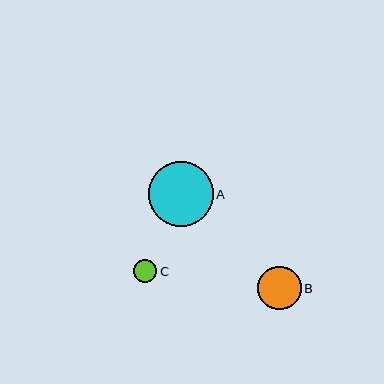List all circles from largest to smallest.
From largest to smallest: A, B, C.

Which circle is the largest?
Circle A is the largest with a size of approximately 64 pixels.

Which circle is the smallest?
Circle C is the smallest with a size of approximately 23 pixels.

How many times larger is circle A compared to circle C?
Circle A is approximately 2.8 times the size of circle C.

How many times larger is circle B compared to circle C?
Circle B is approximately 1.9 times the size of circle C.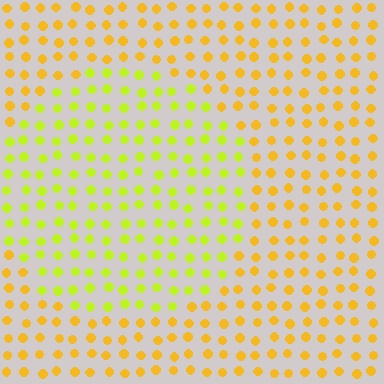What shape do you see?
I see a circle.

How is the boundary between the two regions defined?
The boundary is defined purely by a slight shift in hue (about 33 degrees). Spacing, size, and orientation are identical on both sides.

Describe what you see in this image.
The image is filled with small yellow elements in a uniform arrangement. A circle-shaped region is visible where the elements are tinted to a slightly different hue, forming a subtle color boundary.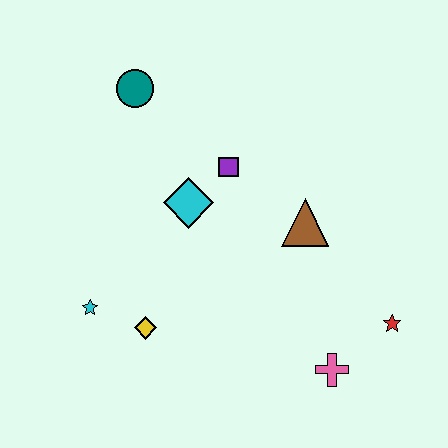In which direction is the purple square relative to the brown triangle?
The purple square is to the left of the brown triangle.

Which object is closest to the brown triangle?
The purple square is closest to the brown triangle.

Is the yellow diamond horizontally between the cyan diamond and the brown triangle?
No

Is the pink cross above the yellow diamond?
No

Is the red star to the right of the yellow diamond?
Yes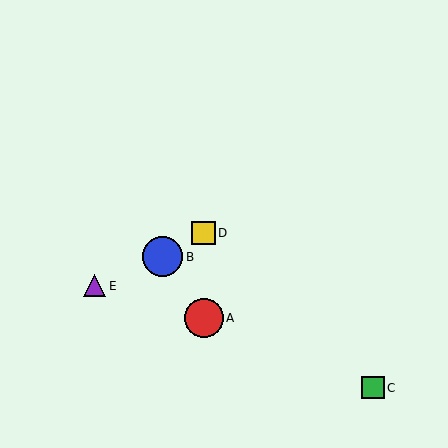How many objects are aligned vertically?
2 objects (A, D) are aligned vertically.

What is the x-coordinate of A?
Object A is at x≈204.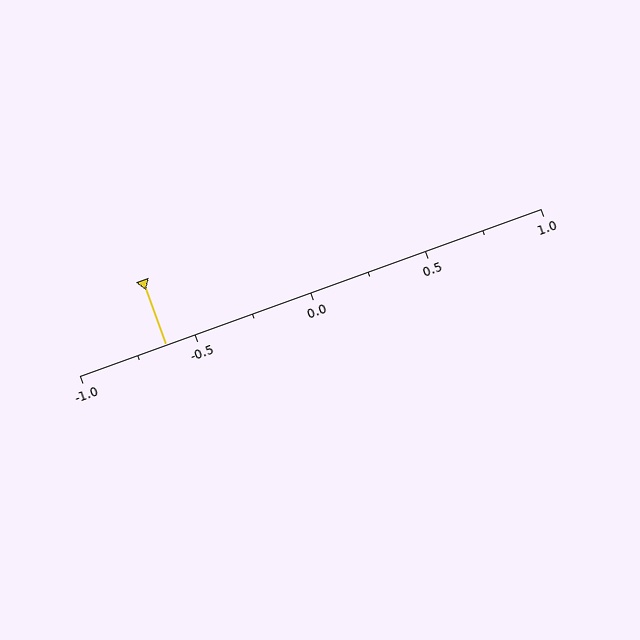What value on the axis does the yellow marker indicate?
The marker indicates approximately -0.62.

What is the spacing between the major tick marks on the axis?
The major ticks are spaced 0.5 apart.